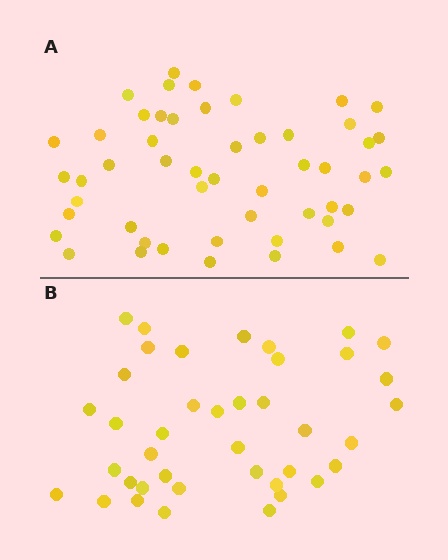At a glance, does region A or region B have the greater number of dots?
Region A (the top region) has more dots.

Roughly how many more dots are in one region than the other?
Region A has roughly 12 or so more dots than region B.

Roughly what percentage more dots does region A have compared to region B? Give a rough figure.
About 30% more.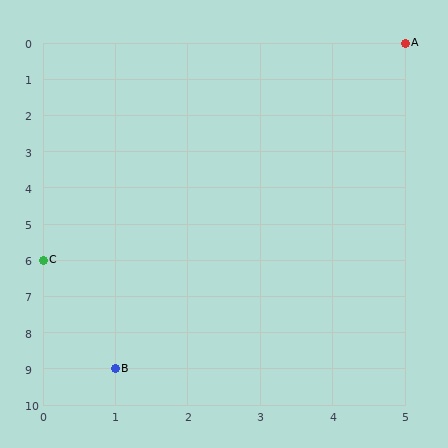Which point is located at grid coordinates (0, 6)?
Point C is at (0, 6).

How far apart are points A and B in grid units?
Points A and B are 4 columns and 9 rows apart (about 9.8 grid units diagonally).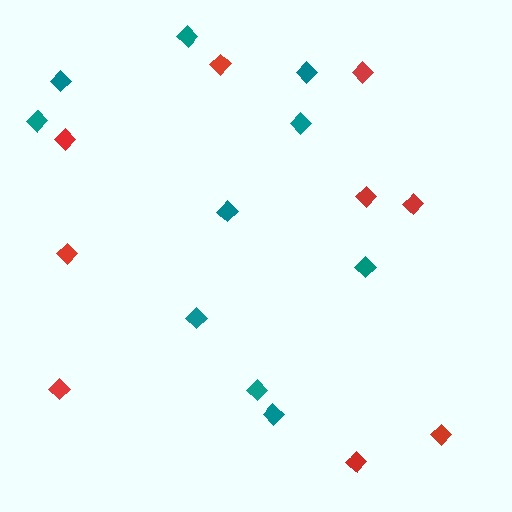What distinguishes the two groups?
There are 2 groups: one group of red diamonds (9) and one group of teal diamonds (10).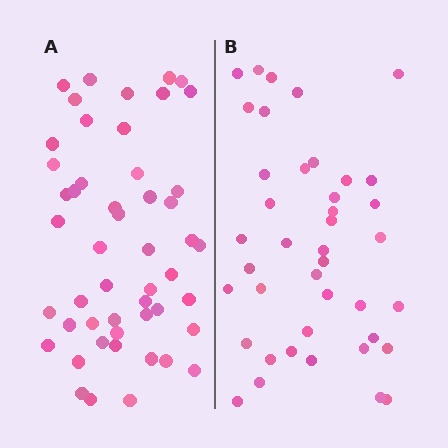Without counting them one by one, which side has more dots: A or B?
Region A (the left region) has more dots.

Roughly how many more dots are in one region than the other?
Region A has roughly 8 or so more dots than region B.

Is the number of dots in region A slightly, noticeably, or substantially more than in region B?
Region A has only slightly more — the two regions are fairly close. The ratio is roughly 1.2 to 1.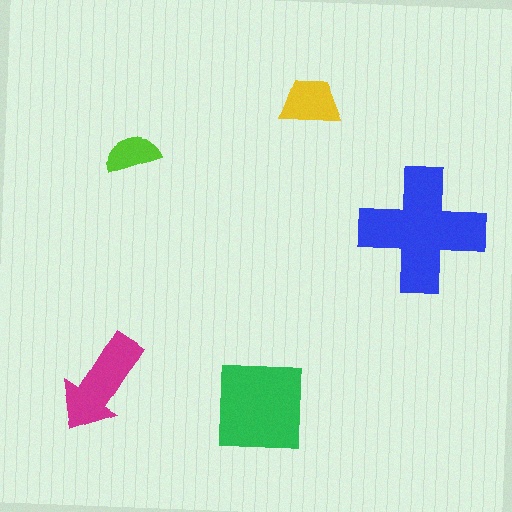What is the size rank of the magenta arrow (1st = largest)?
3rd.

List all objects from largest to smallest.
The blue cross, the green square, the magenta arrow, the yellow trapezoid, the lime semicircle.